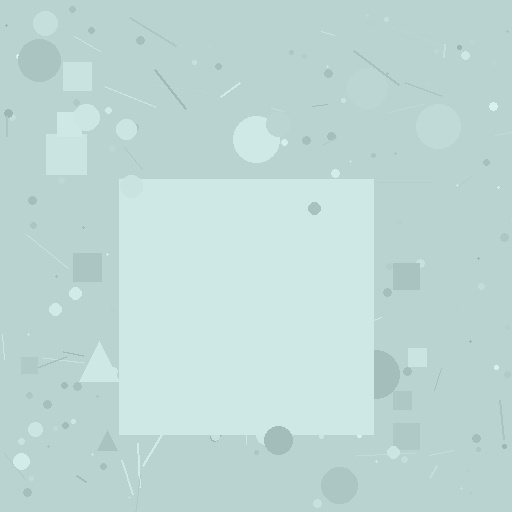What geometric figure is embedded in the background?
A square is embedded in the background.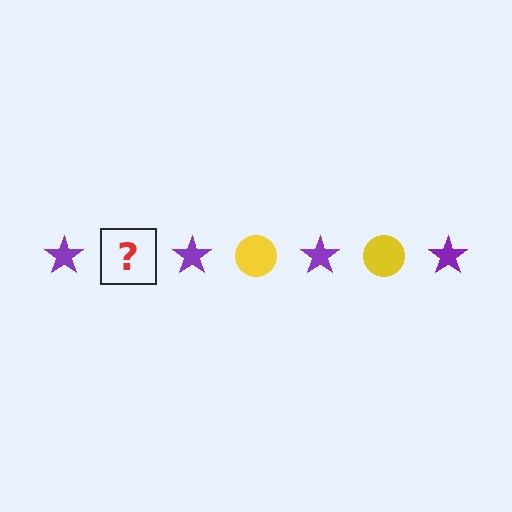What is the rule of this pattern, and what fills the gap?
The rule is that the pattern alternates between purple star and yellow circle. The gap should be filled with a yellow circle.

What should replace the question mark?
The question mark should be replaced with a yellow circle.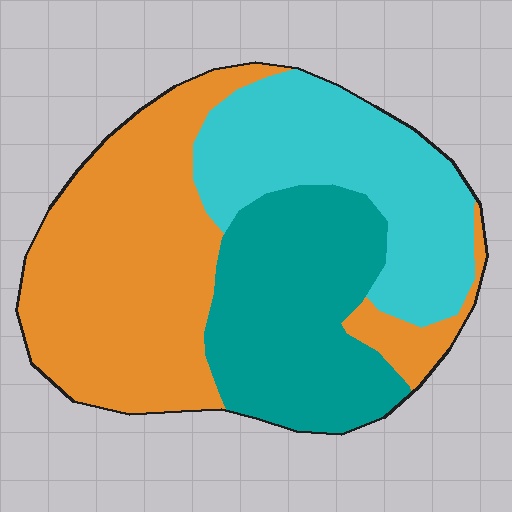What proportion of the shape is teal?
Teal covers 29% of the shape.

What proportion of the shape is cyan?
Cyan covers 28% of the shape.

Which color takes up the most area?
Orange, at roughly 45%.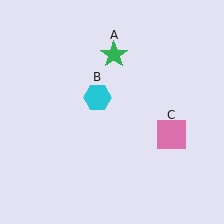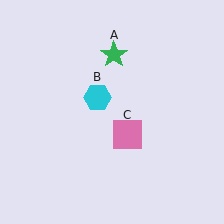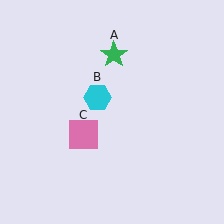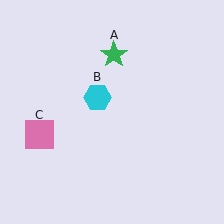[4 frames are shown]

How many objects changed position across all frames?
1 object changed position: pink square (object C).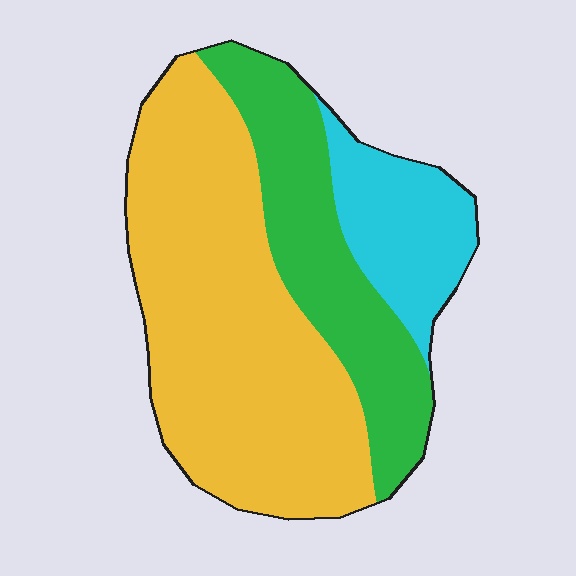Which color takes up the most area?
Yellow, at roughly 55%.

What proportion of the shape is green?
Green takes up about one quarter (1/4) of the shape.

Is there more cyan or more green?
Green.